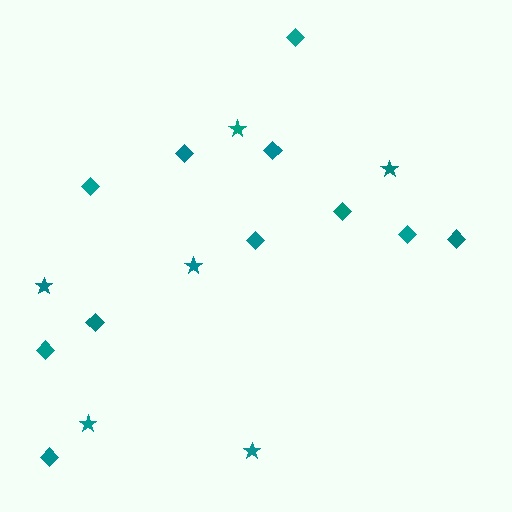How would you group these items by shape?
There are 2 groups: one group of stars (6) and one group of diamonds (11).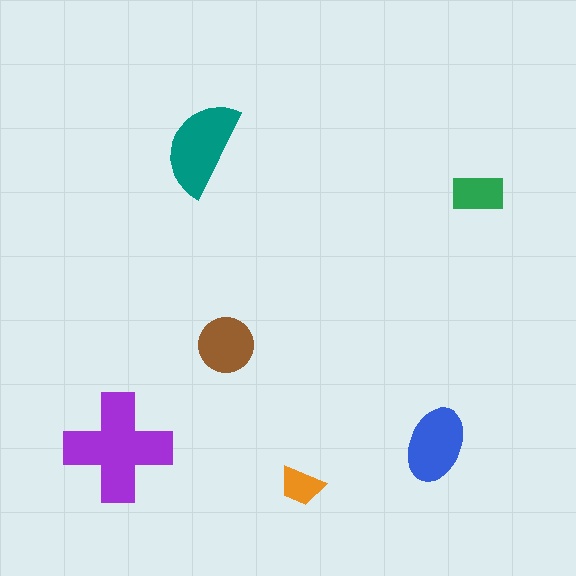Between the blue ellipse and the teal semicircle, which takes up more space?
The teal semicircle.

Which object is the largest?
The purple cross.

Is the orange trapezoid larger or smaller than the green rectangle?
Smaller.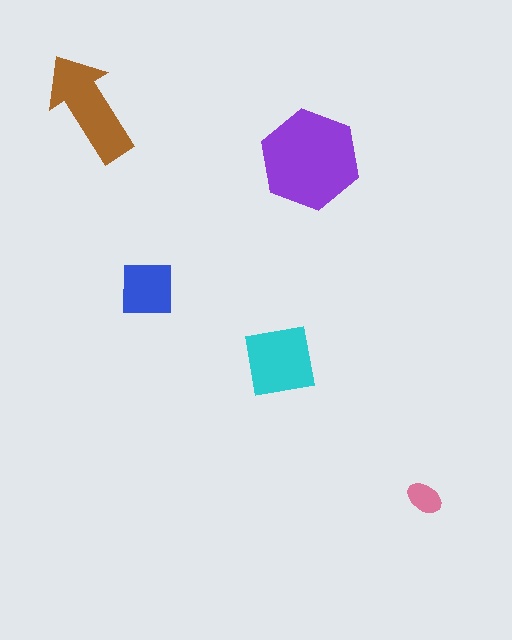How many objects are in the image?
There are 5 objects in the image.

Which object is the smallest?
The pink ellipse.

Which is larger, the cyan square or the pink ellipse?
The cyan square.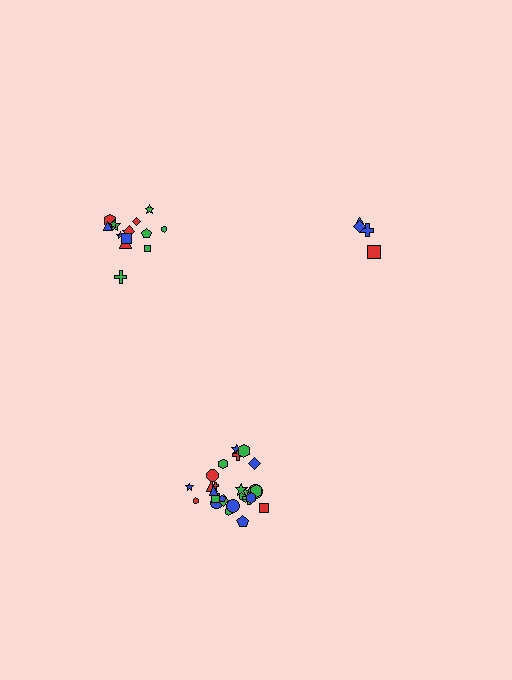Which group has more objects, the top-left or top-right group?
The top-left group.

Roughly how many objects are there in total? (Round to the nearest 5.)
Roughly 45 objects in total.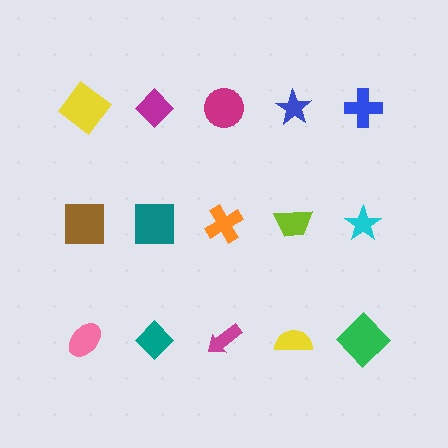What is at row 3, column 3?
A magenta arrow.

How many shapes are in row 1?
5 shapes.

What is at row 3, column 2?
A teal diamond.